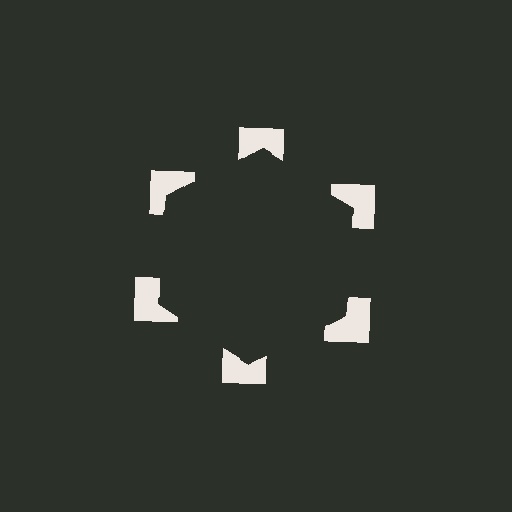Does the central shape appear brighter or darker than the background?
It typically appears slightly darker than the background, even though no actual brightness change is drawn.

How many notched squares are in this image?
There are 6 — one at each vertex of the illusory hexagon.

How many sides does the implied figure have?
6 sides.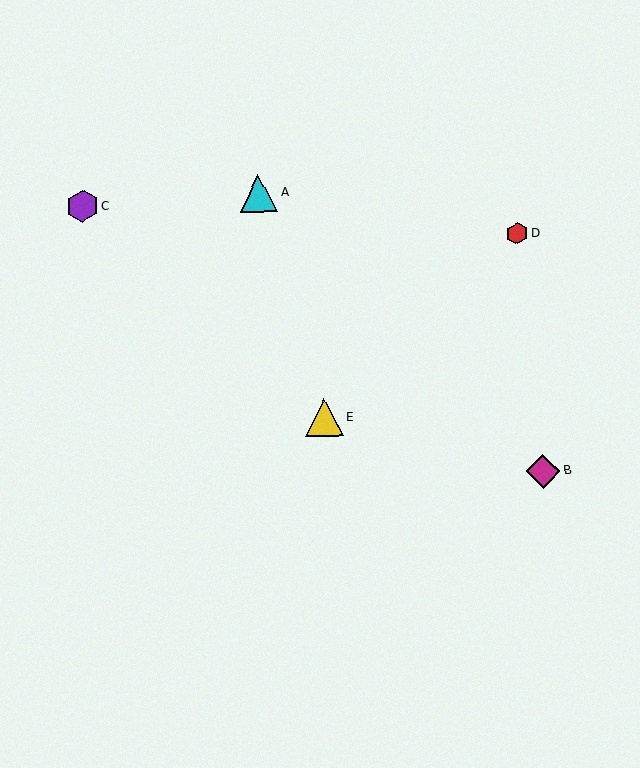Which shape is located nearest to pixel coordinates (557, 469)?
The magenta diamond (labeled B) at (543, 471) is nearest to that location.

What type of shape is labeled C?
Shape C is a purple hexagon.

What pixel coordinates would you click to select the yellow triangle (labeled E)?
Click at (325, 417) to select the yellow triangle E.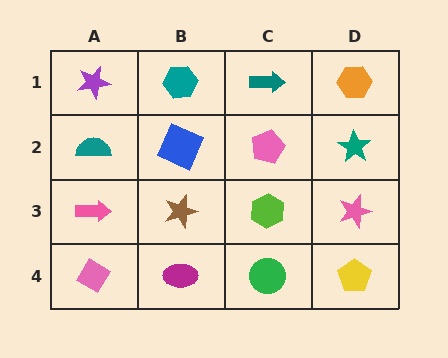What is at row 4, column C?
A green circle.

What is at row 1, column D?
An orange hexagon.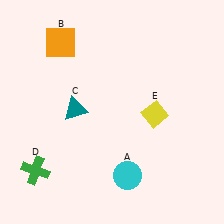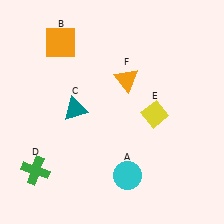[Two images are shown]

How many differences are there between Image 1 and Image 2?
There is 1 difference between the two images.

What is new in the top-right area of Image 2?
An orange triangle (F) was added in the top-right area of Image 2.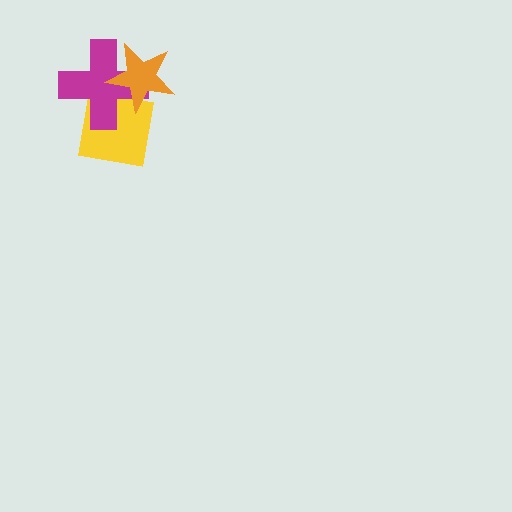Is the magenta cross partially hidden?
Yes, it is partially covered by another shape.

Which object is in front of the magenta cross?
The orange star is in front of the magenta cross.